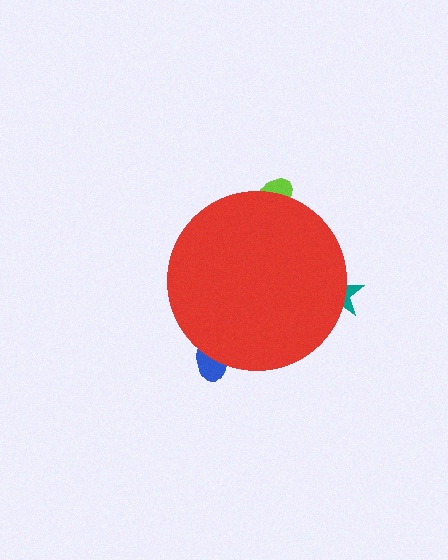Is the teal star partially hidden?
Yes, the teal star is partially hidden behind the red circle.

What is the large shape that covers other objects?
A red circle.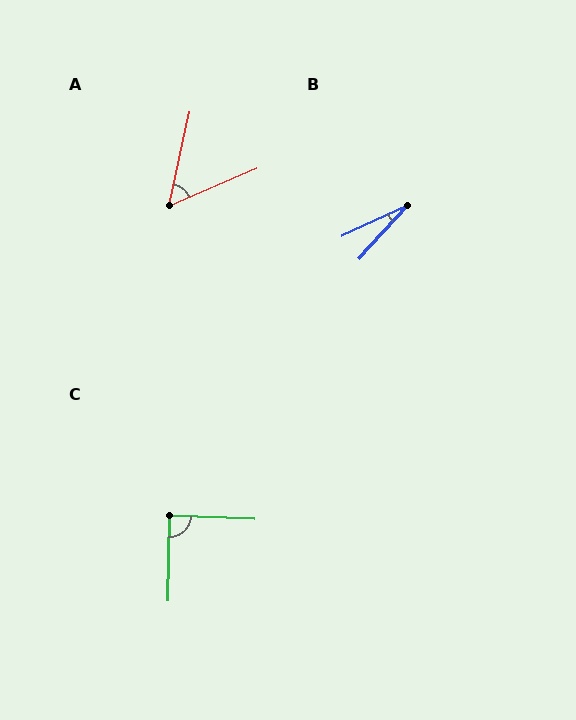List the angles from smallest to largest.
B (23°), A (54°), C (88°).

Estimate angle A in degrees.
Approximately 54 degrees.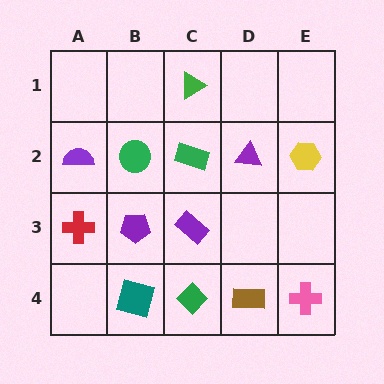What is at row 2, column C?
A green rectangle.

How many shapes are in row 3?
3 shapes.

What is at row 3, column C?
A purple rectangle.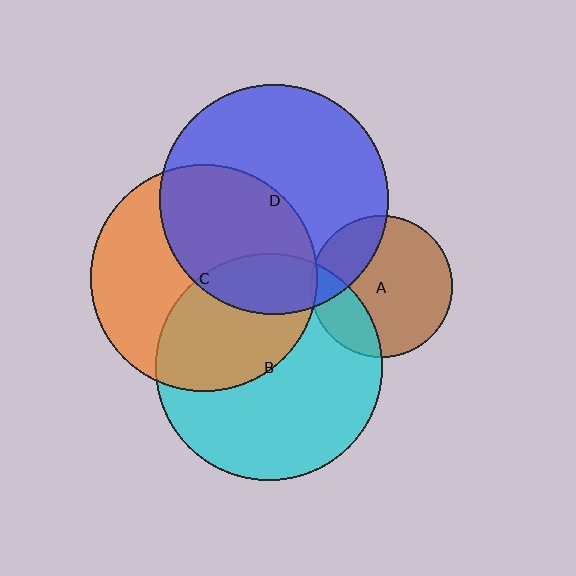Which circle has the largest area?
Circle D (blue).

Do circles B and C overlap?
Yes.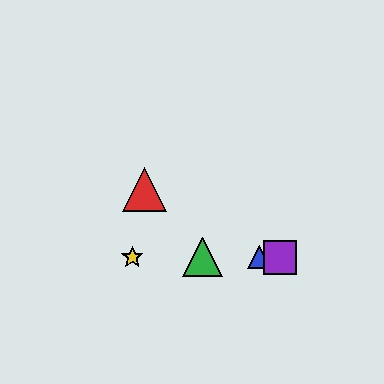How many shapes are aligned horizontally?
4 shapes (the blue triangle, the green triangle, the yellow star, the purple square) are aligned horizontally.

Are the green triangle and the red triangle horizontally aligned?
No, the green triangle is at y≈257 and the red triangle is at y≈189.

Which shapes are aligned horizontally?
The blue triangle, the green triangle, the yellow star, the purple square are aligned horizontally.